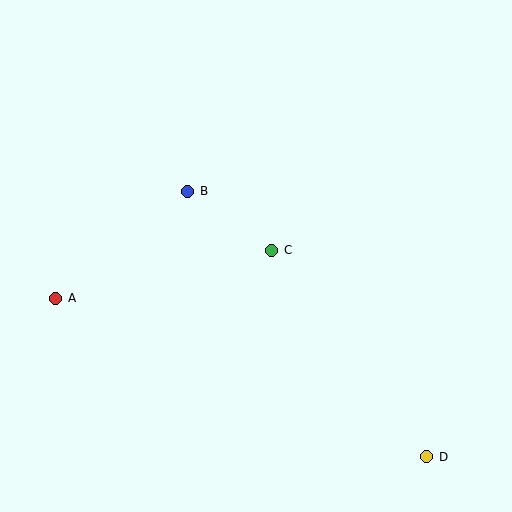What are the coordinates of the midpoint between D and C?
The midpoint between D and C is at (349, 354).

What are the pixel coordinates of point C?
Point C is at (272, 250).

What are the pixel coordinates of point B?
Point B is at (188, 191).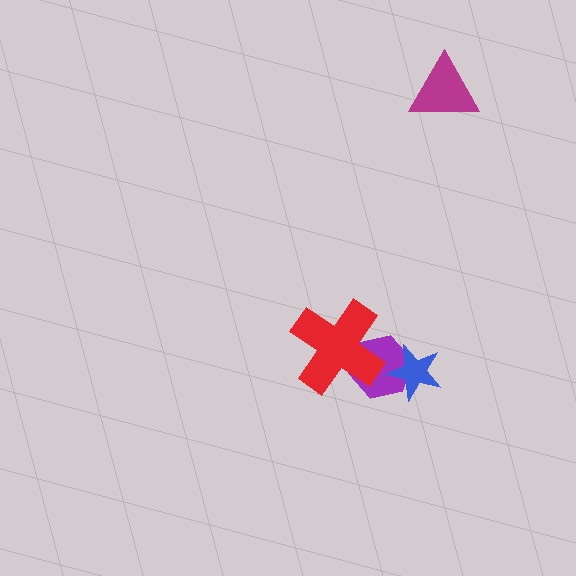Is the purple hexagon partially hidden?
Yes, it is partially covered by another shape.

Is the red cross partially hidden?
No, no other shape covers it.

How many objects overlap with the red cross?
1 object overlaps with the red cross.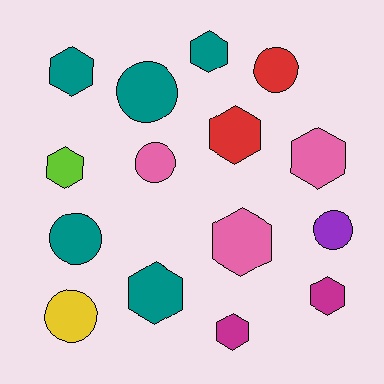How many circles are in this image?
There are 6 circles.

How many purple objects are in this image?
There is 1 purple object.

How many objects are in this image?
There are 15 objects.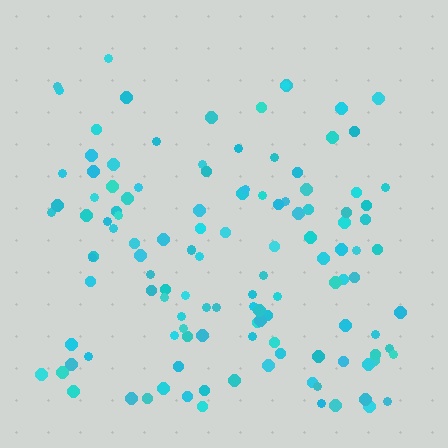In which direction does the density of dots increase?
From top to bottom, with the bottom side densest.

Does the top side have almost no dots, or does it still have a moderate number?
Still a moderate number, just noticeably fewer than the bottom.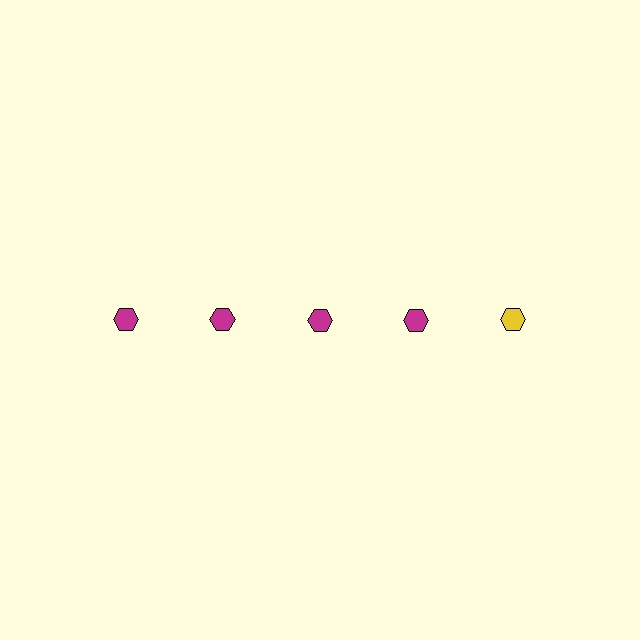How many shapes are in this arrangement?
There are 5 shapes arranged in a grid pattern.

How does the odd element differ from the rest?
It has a different color: yellow instead of magenta.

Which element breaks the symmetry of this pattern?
The yellow hexagon in the top row, rightmost column breaks the symmetry. All other shapes are magenta hexagons.